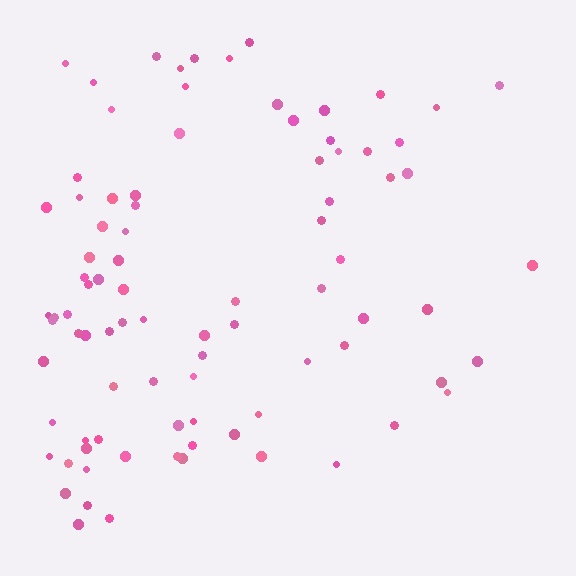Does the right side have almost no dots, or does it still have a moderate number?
Still a moderate number, just noticeably fewer than the left.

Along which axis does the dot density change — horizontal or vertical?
Horizontal.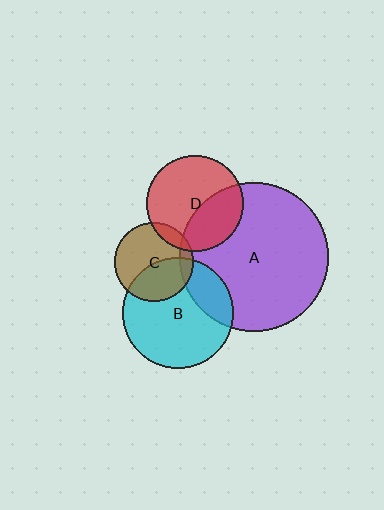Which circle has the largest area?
Circle A (purple).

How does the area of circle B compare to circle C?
Approximately 2.0 times.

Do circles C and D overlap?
Yes.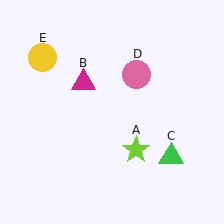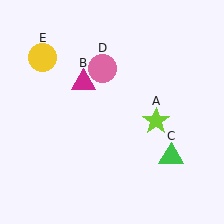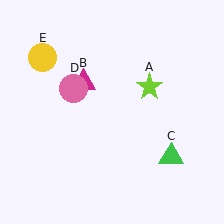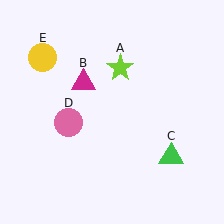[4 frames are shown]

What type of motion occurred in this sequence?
The lime star (object A), pink circle (object D) rotated counterclockwise around the center of the scene.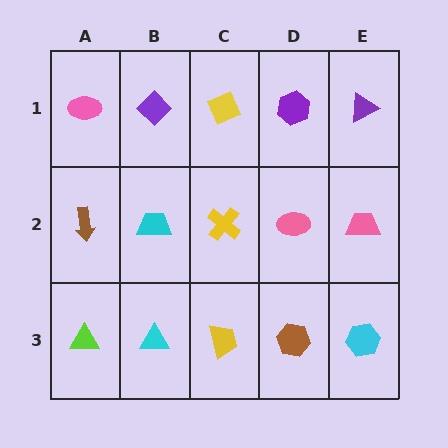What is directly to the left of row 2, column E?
A pink ellipse.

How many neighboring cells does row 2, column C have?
4.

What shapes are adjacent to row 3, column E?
A pink trapezoid (row 2, column E), a brown hexagon (row 3, column D).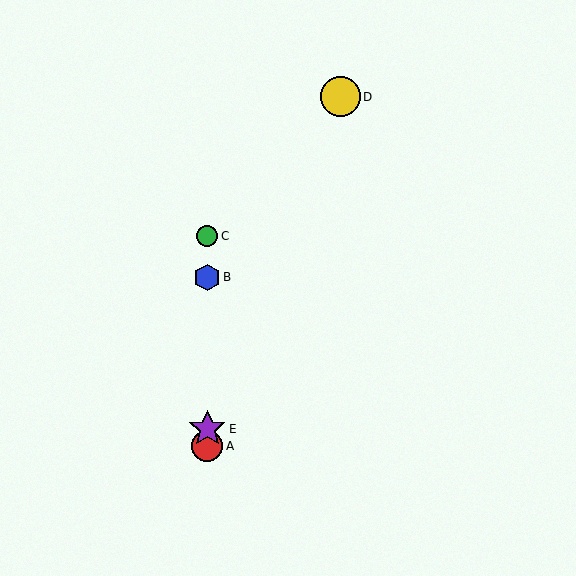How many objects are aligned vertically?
4 objects (A, B, C, E) are aligned vertically.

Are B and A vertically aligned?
Yes, both are at x≈207.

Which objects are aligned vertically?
Objects A, B, C, E are aligned vertically.